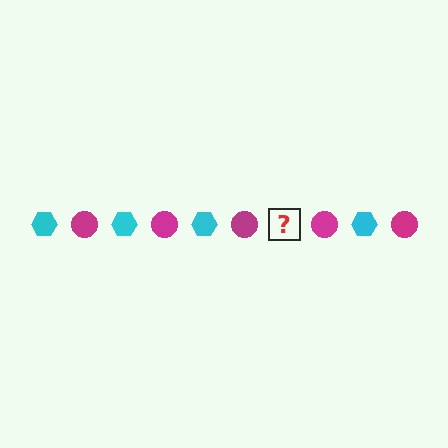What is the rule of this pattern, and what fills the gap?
The rule is that the pattern alternates between cyan hexagon and magenta circle. The gap should be filled with a cyan hexagon.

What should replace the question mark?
The question mark should be replaced with a cyan hexagon.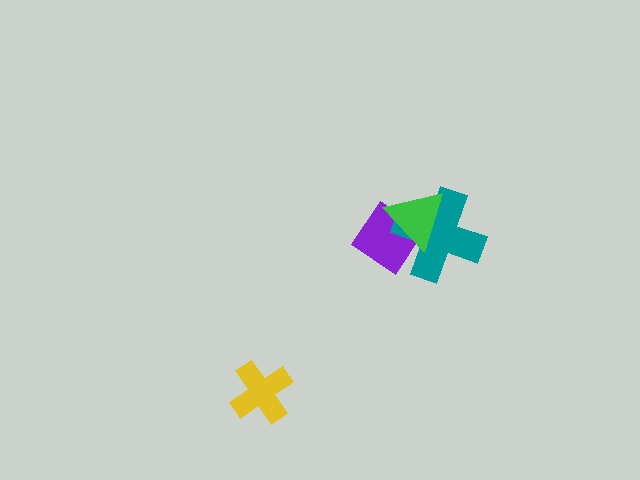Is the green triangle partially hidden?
No, no other shape covers it.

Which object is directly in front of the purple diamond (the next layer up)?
The teal cross is directly in front of the purple diamond.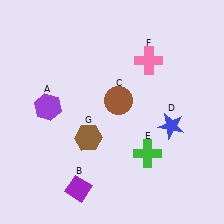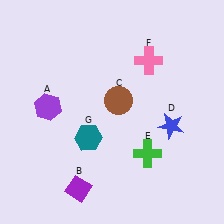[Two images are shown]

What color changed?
The hexagon (G) changed from brown in Image 1 to teal in Image 2.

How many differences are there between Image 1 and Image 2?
There is 1 difference between the two images.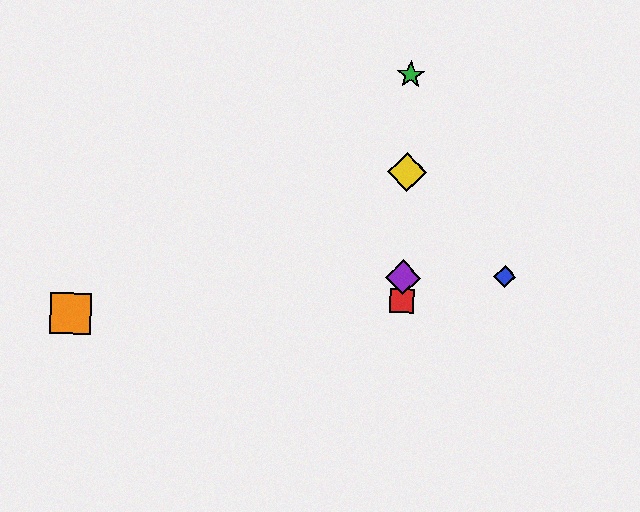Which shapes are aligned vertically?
The red square, the green star, the yellow diamond, the purple diamond are aligned vertically.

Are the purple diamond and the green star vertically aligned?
Yes, both are at x≈403.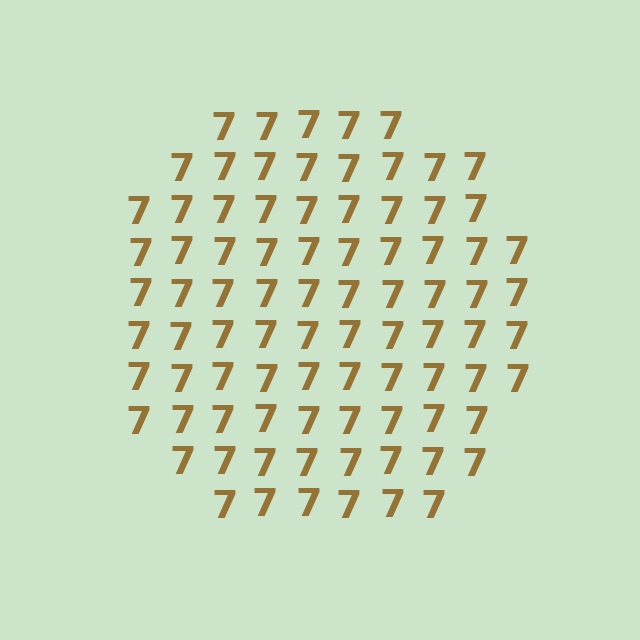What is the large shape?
The large shape is a circle.